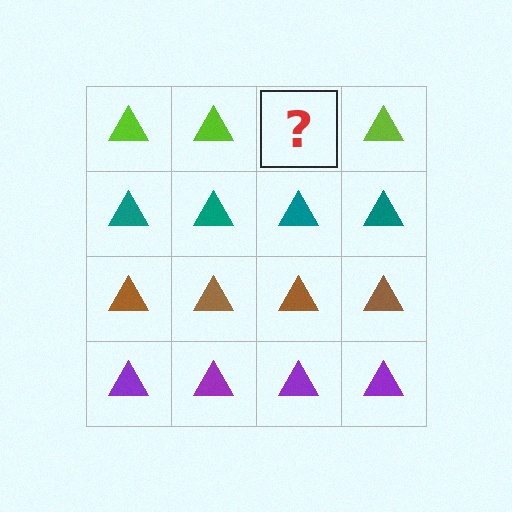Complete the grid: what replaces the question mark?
The question mark should be replaced with a lime triangle.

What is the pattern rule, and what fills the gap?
The rule is that each row has a consistent color. The gap should be filled with a lime triangle.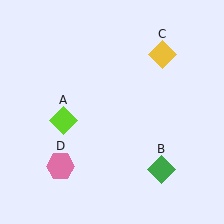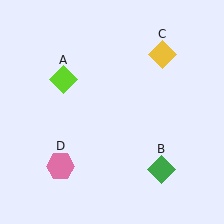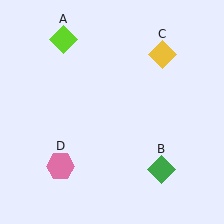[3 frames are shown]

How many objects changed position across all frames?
1 object changed position: lime diamond (object A).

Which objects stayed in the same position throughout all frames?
Green diamond (object B) and yellow diamond (object C) and pink hexagon (object D) remained stationary.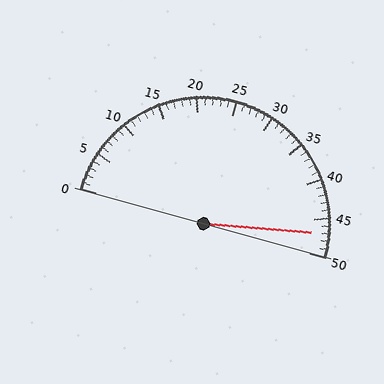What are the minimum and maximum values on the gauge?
The gauge ranges from 0 to 50.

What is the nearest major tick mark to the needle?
The nearest major tick mark is 45.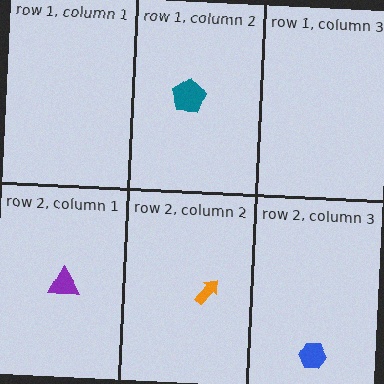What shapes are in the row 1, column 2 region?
The teal pentagon.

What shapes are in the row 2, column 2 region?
The orange arrow.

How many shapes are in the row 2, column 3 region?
1.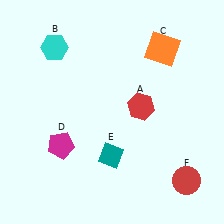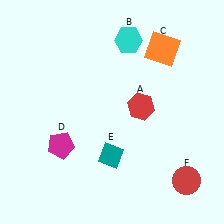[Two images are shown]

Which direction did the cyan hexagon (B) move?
The cyan hexagon (B) moved right.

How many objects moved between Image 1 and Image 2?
1 object moved between the two images.